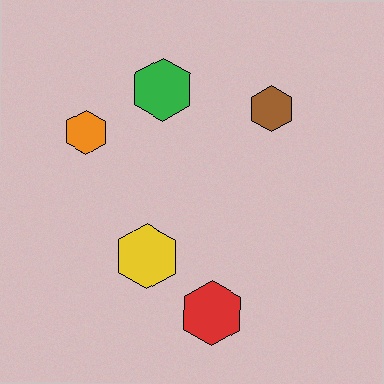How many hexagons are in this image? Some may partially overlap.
There are 5 hexagons.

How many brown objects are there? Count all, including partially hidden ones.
There is 1 brown object.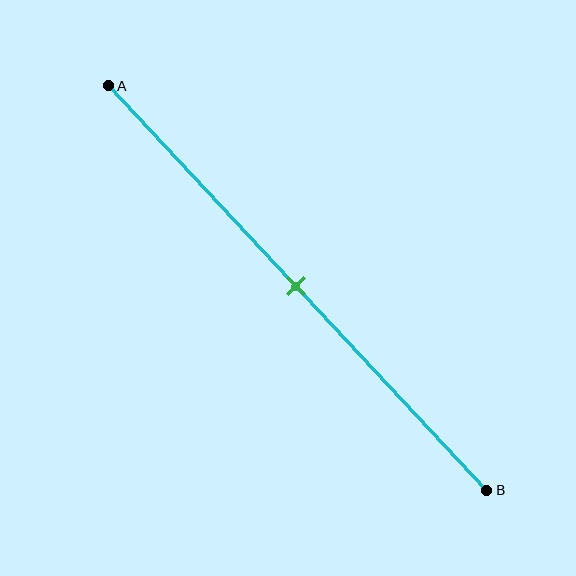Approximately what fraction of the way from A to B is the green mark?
The green mark is approximately 50% of the way from A to B.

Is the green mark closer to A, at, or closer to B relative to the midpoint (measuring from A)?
The green mark is approximately at the midpoint of segment AB.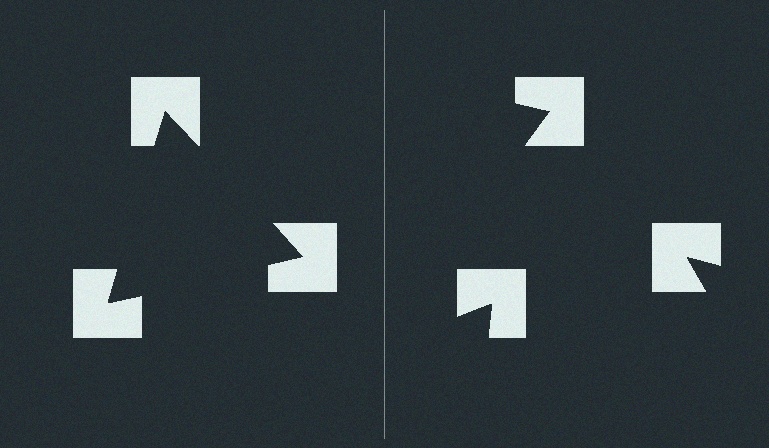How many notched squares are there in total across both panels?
6 — 3 on each side.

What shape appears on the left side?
An illusory triangle.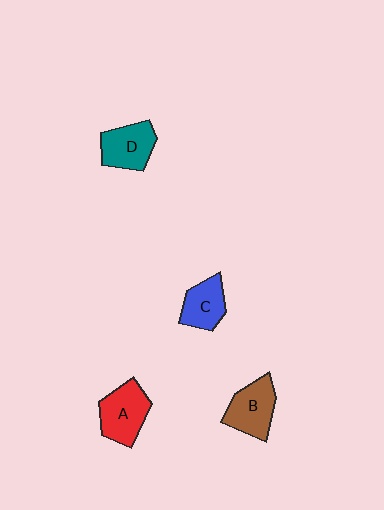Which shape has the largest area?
Shape A (red).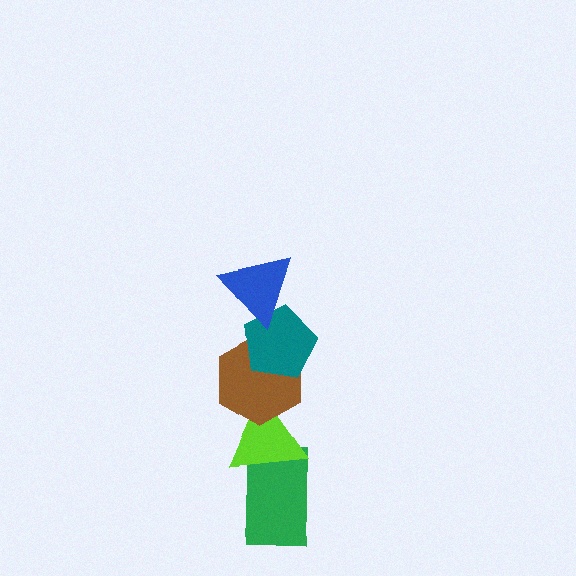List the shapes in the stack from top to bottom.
From top to bottom: the blue triangle, the teal pentagon, the brown hexagon, the lime triangle, the green rectangle.